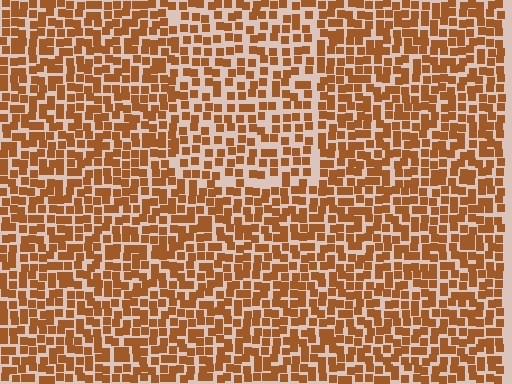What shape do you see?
I see a rectangle.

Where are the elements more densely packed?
The elements are more densely packed outside the rectangle boundary.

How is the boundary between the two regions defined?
The boundary is defined by a change in element density (approximately 1.4x ratio). All elements are the same color, size, and shape.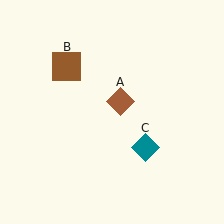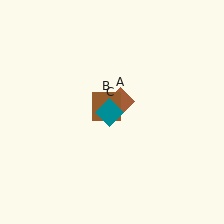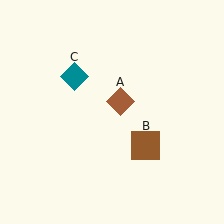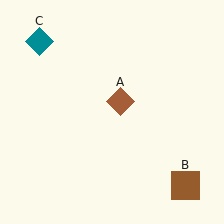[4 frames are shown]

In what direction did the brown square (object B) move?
The brown square (object B) moved down and to the right.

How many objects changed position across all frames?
2 objects changed position: brown square (object B), teal diamond (object C).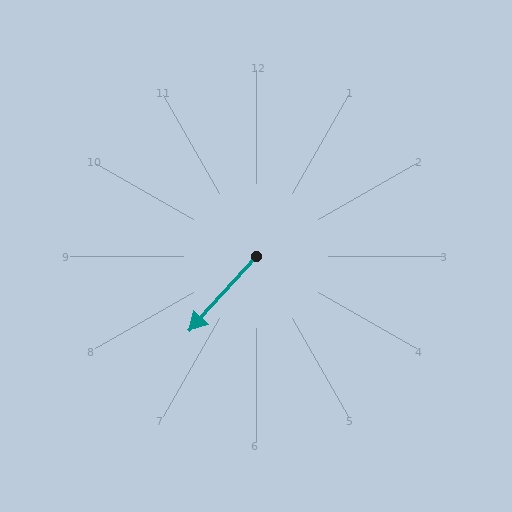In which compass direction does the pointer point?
Southwest.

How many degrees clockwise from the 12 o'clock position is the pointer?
Approximately 222 degrees.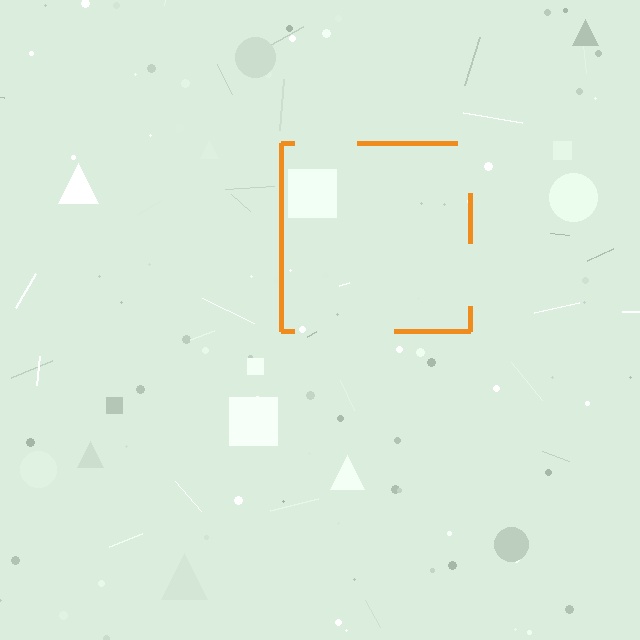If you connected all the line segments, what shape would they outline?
They would outline a square.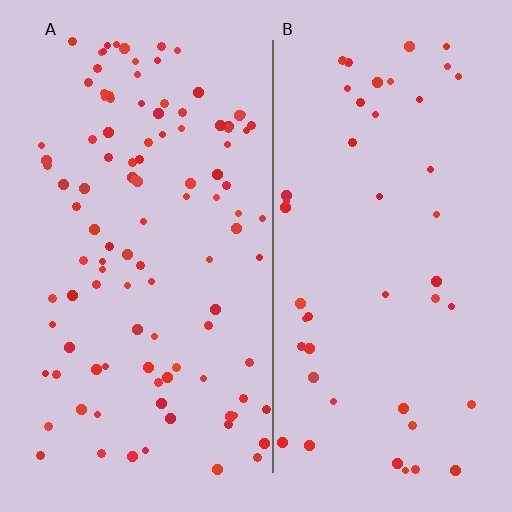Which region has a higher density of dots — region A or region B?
A (the left).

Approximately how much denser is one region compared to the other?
Approximately 2.3× — region A over region B.